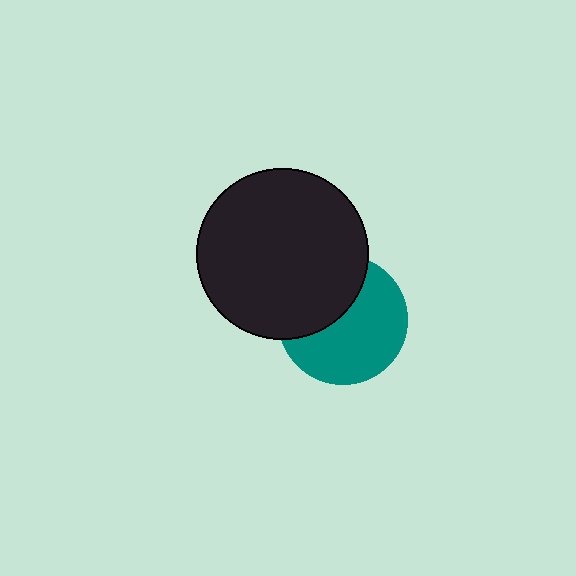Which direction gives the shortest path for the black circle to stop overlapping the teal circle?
Moving toward the upper-left gives the shortest separation.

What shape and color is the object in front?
The object in front is a black circle.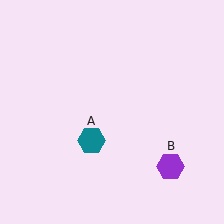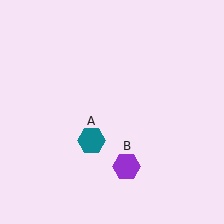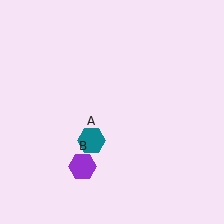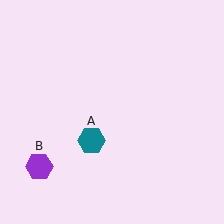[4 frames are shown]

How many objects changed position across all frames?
1 object changed position: purple hexagon (object B).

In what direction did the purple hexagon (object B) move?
The purple hexagon (object B) moved left.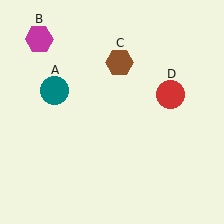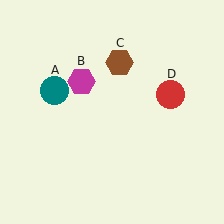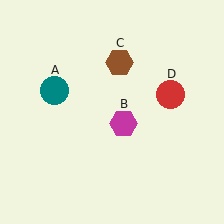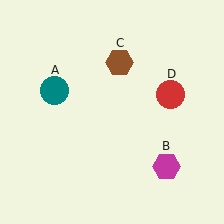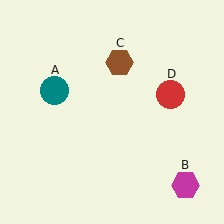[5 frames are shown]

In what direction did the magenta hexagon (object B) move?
The magenta hexagon (object B) moved down and to the right.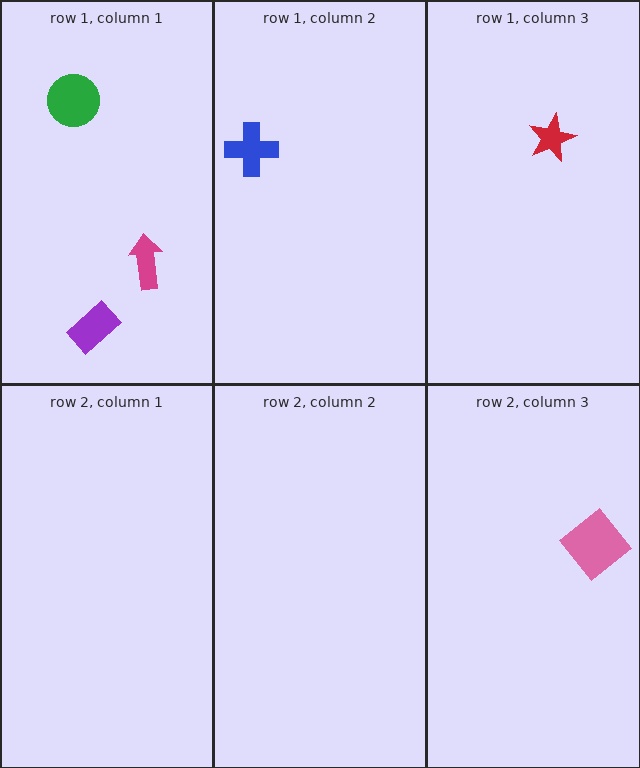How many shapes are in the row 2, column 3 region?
1.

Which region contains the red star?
The row 1, column 3 region.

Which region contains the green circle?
The row 1, column 1 region.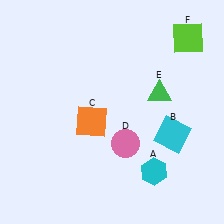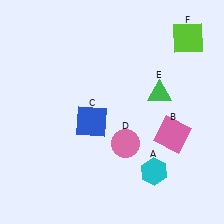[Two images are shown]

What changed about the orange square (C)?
In Image 1, C is orange. In Image 2, it changed to blue.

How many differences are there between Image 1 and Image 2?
There are 2 differences between the two images.